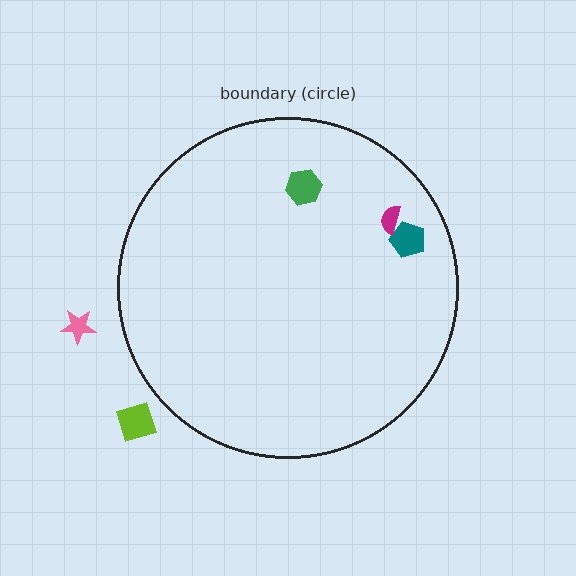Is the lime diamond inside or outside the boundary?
Outside.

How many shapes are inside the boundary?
3 inside, 2 outside.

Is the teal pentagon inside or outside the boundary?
Inside.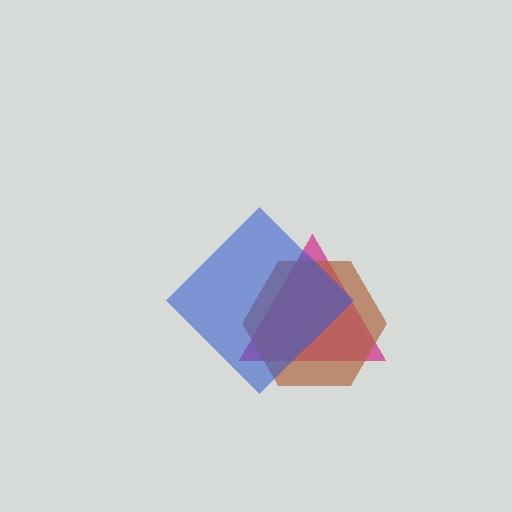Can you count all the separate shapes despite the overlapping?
Yes, there are 3 separate shapes.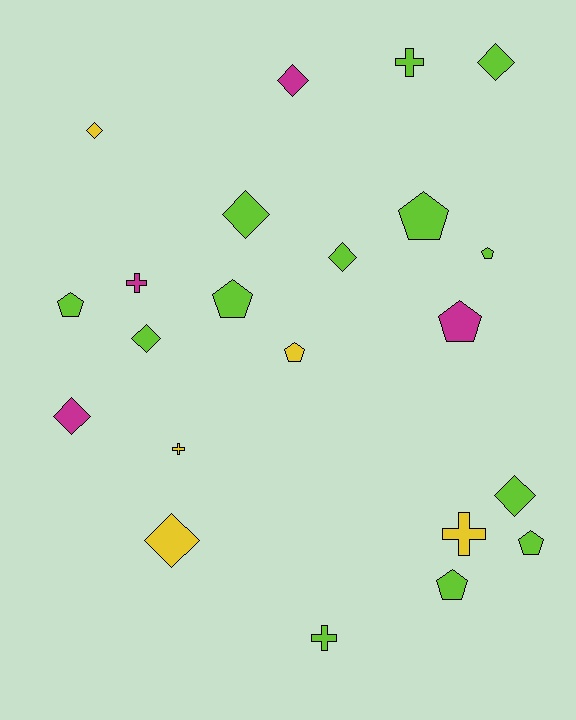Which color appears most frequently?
Lime, with 13 objects.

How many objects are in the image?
There are 22 objects.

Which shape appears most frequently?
Diamond, with 9 objects.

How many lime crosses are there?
There are 2 lime crosses.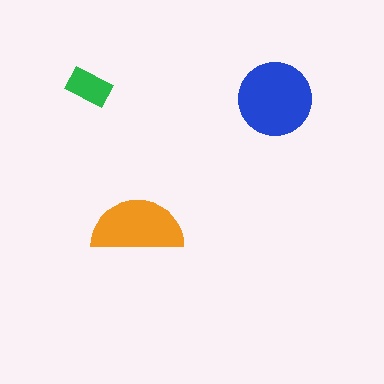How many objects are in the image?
There are 3 objects in the image.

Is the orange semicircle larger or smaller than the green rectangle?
Larger.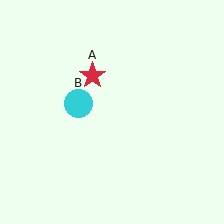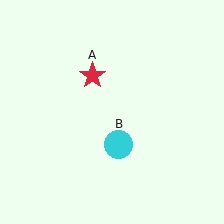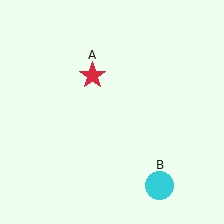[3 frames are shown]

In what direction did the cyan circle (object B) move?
The cyan circle (object B) moved down and to the right.